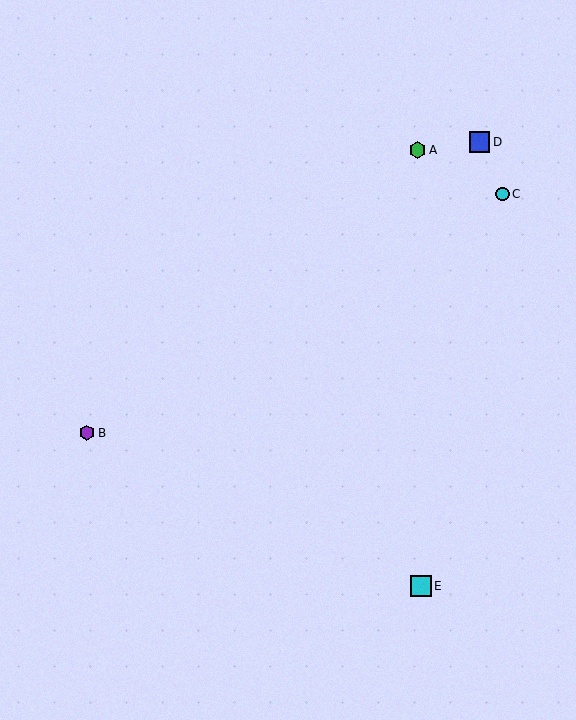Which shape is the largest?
The cyan square (labeled E) is the largest.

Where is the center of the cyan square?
The center of the cyan square is at (421, 586).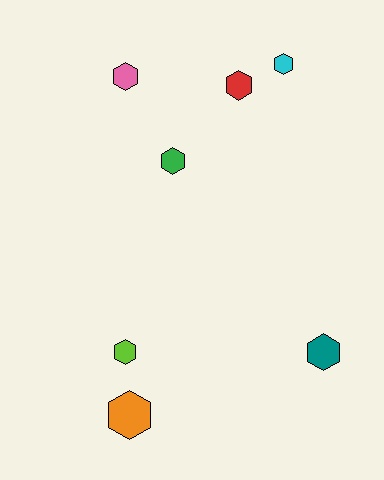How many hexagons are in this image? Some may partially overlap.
There are 7 hexagons.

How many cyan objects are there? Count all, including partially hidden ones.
There is 1 cyan object.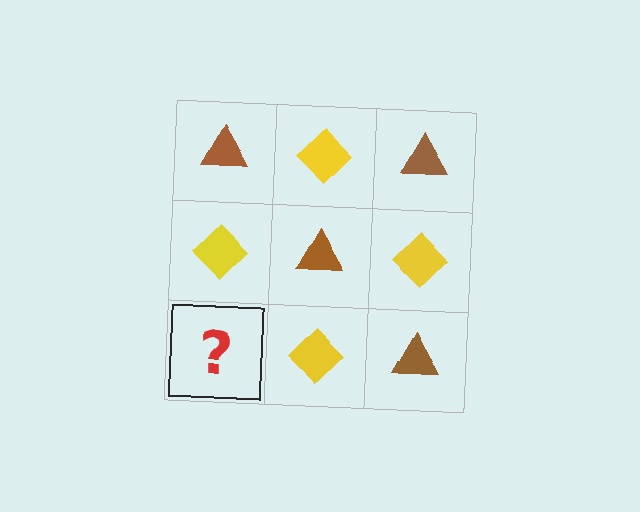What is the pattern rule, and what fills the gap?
The rule is that it alternates brown triangle and yellow diamond in a checkerboard pattern. The gap should be filled with a brown triangle.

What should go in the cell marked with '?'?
The missing cell should contain a brown triangle.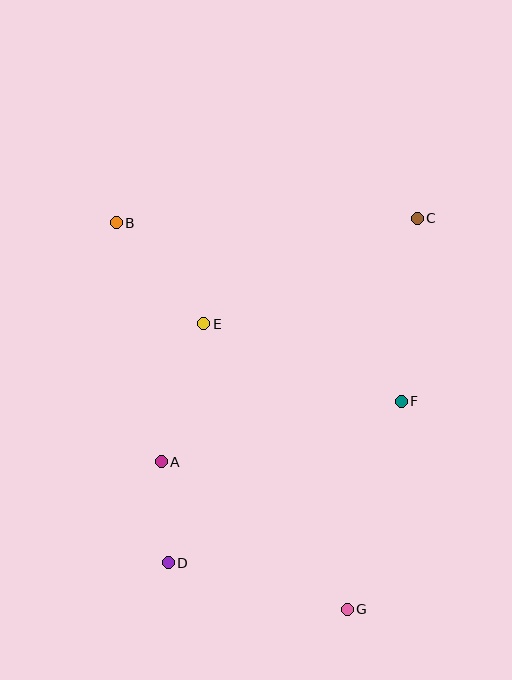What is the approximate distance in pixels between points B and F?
The distance between B and F is approximately 336 pixels.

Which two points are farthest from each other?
Points B and G are farthest from each other.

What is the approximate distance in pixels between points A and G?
The distance between A and G is approximately 238 pixels.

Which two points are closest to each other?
Points A and D are closest to each other.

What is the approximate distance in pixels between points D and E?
The distance between D and E is approximately 242 pixels.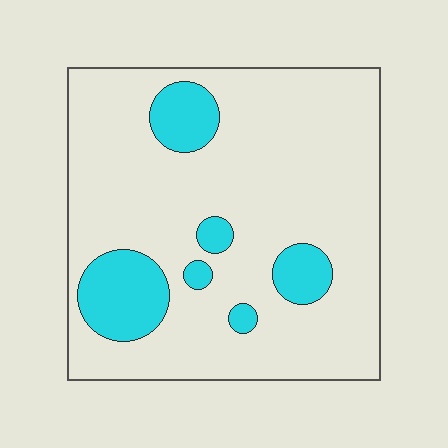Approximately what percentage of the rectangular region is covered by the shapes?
Approximately 15%.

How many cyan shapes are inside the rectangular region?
6.